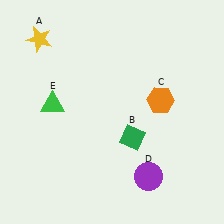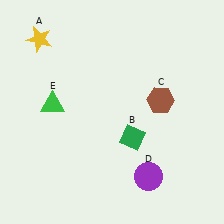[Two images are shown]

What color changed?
The hexagon (C) changed from orange in Image 1 to brown in Image 2.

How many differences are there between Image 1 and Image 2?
There is 1 difference between the two images.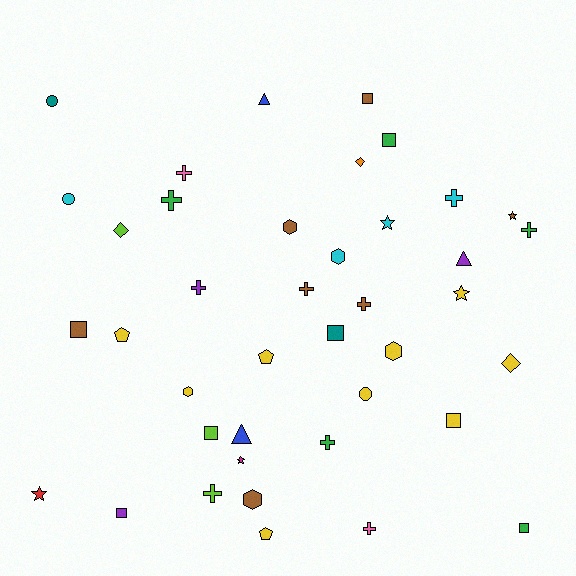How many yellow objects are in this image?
There are 9 yellow objects.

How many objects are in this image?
There are 40 objects.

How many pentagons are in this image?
There are 3 pentagons.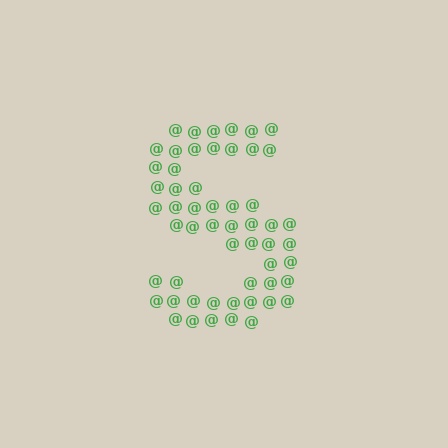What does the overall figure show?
The overall figure shows the letter S.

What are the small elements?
The small elements are at signs.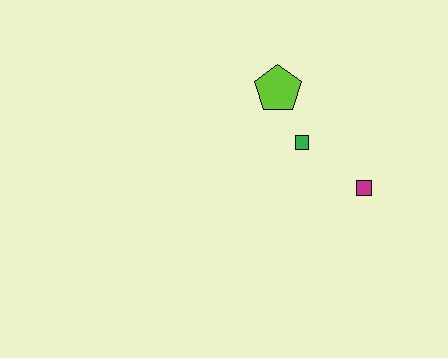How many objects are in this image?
There are 3 objects.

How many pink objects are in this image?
There are no pink objects.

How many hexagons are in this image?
There are no hexagons.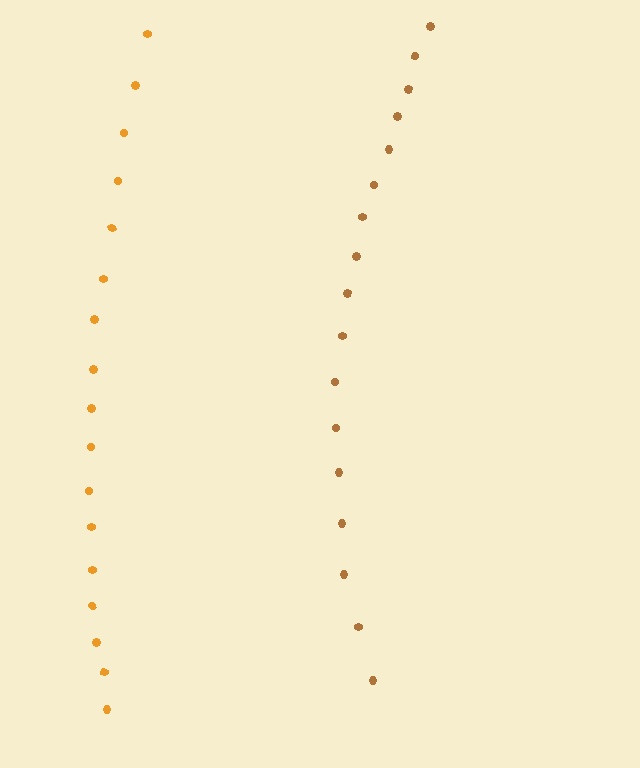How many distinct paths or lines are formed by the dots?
There are 2 distinct paths.